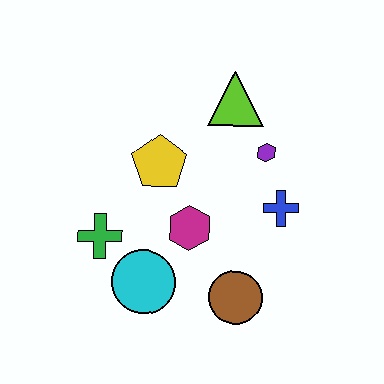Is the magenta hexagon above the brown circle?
Yes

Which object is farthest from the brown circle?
The lime triangle is farthest from the brown circle.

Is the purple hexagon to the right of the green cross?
Yes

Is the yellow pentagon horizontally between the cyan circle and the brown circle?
Yes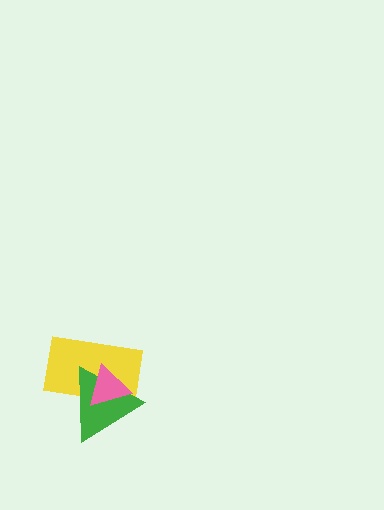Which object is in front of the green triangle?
The pink triangle is in front of the green triangle.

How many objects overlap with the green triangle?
2 objects overlap with the green triangle.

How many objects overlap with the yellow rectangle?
2 objects overlap with the yellow rectangle.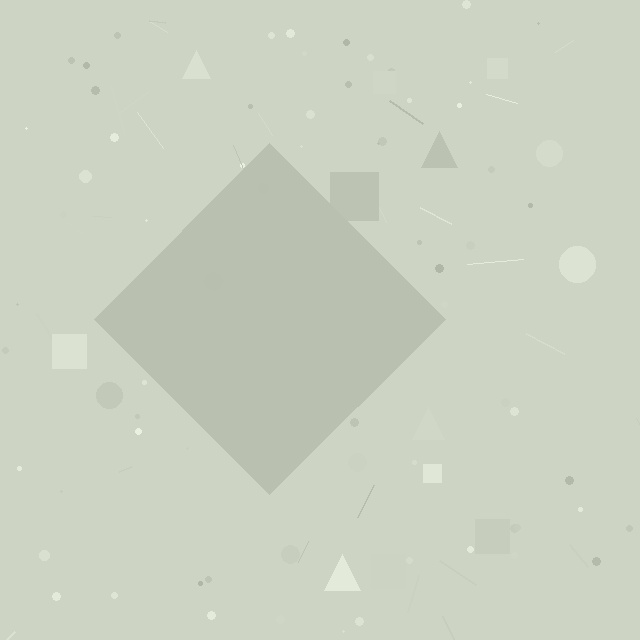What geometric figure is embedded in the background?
A diamond is embedded in the background.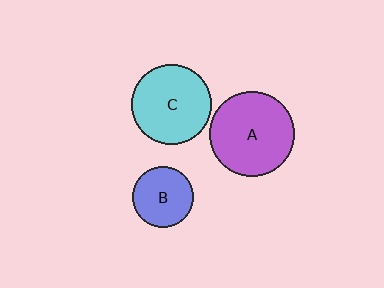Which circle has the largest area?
Circle A (purple).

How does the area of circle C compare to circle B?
Approximately 1.7 times.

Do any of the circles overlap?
No, none of the circles overlap.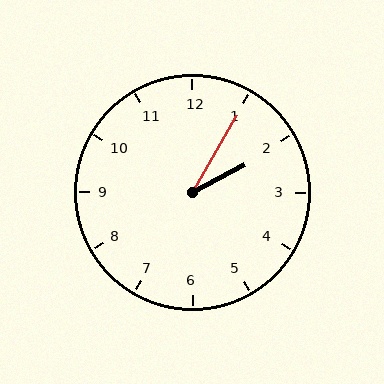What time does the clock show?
2:05.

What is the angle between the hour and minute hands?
Approximately 32 degrees.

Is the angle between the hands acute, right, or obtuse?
It is acute.